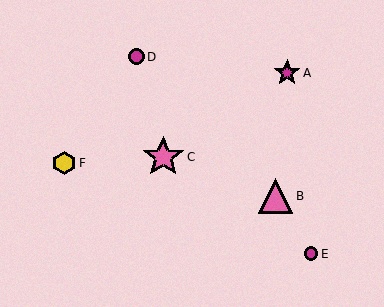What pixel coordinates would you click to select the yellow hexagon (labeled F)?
Click at (64, 163) to select the yellow hexagon F.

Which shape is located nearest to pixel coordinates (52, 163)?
The yellow hexagon (labeled F) at (64, 163) is nearest to that location.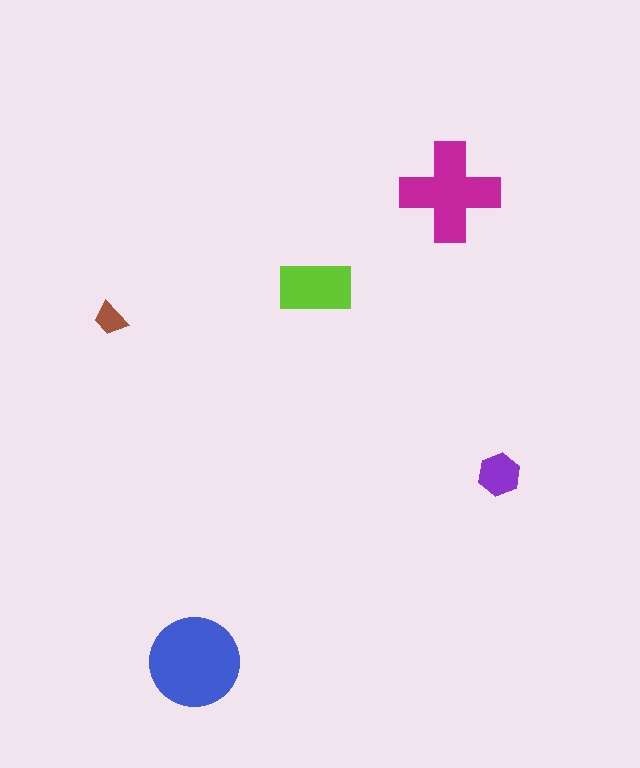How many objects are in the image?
There are 5 objects in the image.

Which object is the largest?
The blue circle.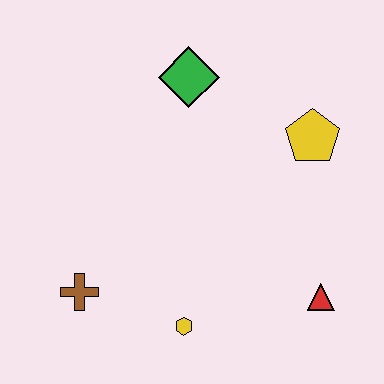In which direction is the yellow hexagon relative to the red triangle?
The yellow hexagon is to the left of the red triangle.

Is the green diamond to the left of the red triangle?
Yes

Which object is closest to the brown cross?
The yellow hexagon is closest to the brown cross.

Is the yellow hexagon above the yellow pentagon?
No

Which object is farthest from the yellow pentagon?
The brown cross is farthest from the yellow pentagon.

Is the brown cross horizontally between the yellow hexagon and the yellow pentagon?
No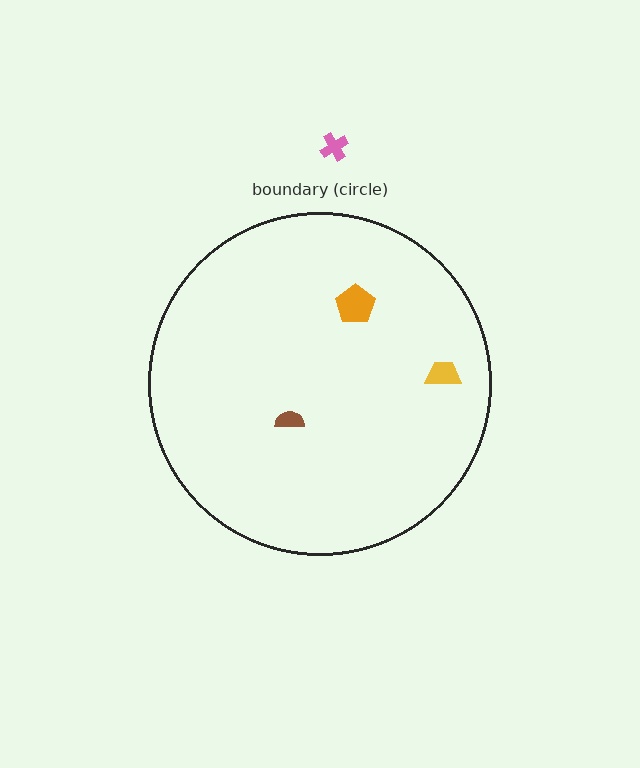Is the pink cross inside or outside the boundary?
Outside.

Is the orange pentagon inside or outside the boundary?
Inside.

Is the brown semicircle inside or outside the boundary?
Inside.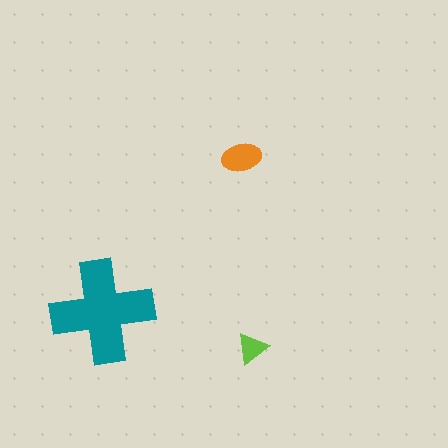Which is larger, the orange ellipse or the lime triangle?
The orange ellipse.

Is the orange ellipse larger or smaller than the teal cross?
Smaller.